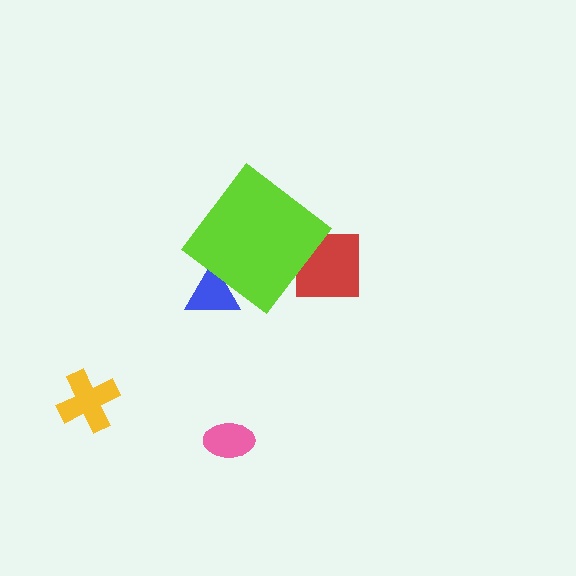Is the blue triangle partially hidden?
Yes, the blue triangle is partially hidden behind the lime diamond.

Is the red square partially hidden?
Yes, the red square is partially hidden behind the lime diamond.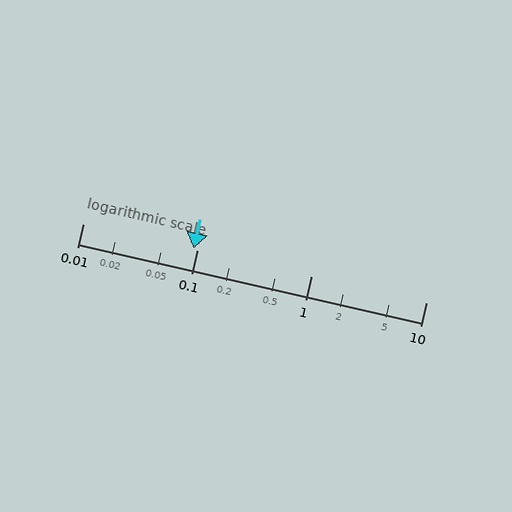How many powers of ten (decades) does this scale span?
The scale spans 3 decades, from 0.01 to 10.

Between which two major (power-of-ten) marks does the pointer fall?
The pointer is between 0.01 and 0.1.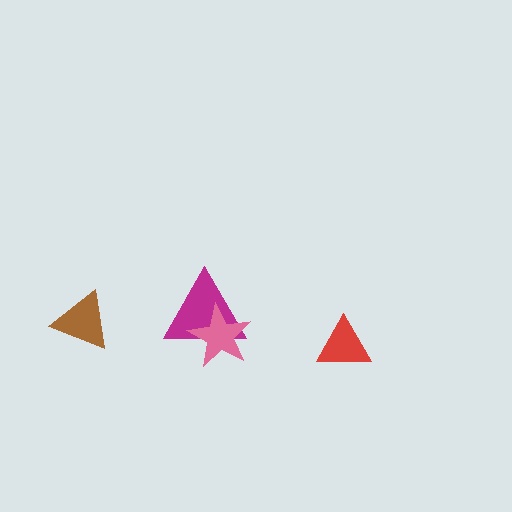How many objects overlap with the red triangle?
0 objects overlap with the red triangle.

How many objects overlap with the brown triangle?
0 objects overlap with the brown triangle.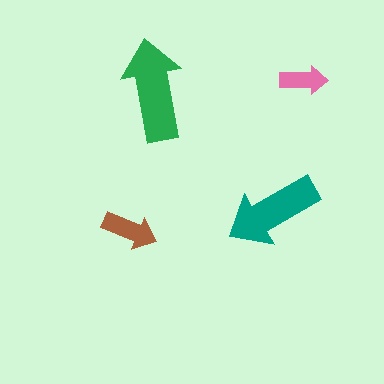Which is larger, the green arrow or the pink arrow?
The green one.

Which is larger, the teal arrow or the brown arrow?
The teal one.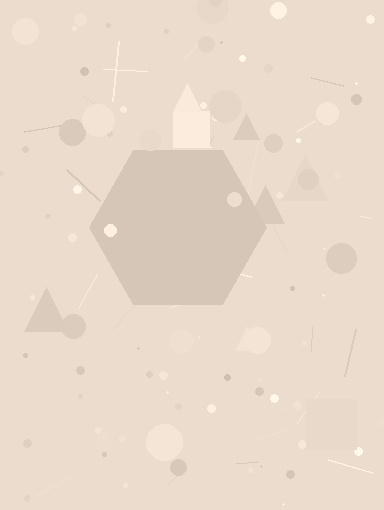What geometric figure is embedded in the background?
A hexagon is embedded in the background.